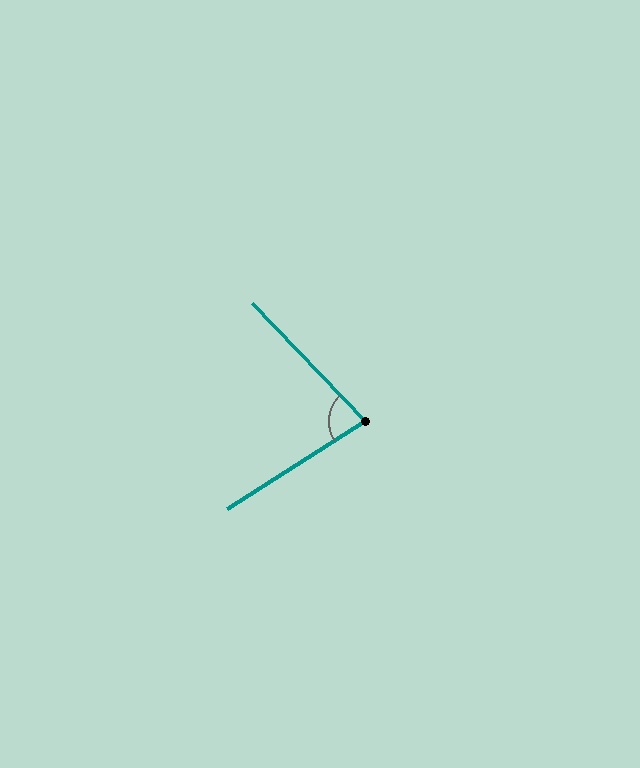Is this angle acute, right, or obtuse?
It is acute.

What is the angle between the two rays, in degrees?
Approximately 79 degrees.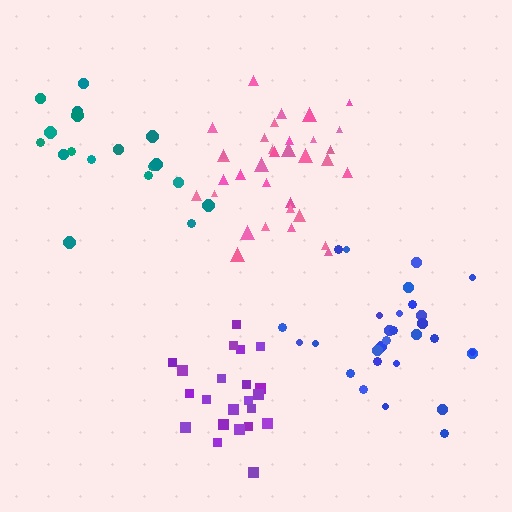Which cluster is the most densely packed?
Pink.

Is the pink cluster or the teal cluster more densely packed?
Pink.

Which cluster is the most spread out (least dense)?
Teal.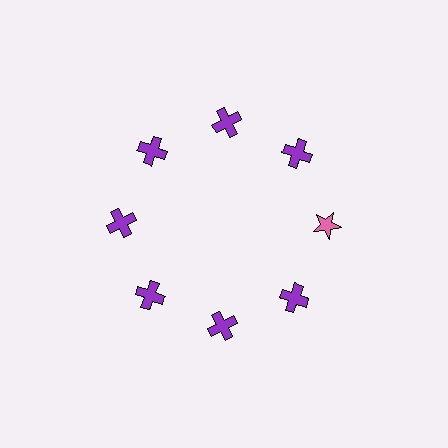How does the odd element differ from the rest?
It differs in both color (pink instead of purple) and shape (star instead of cross).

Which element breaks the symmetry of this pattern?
The pink star at roughly the 3 o'clock position breaks the symmetry. All other shapes are purple crosses.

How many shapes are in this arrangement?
There are 8 shapes arranged in a ring pattern.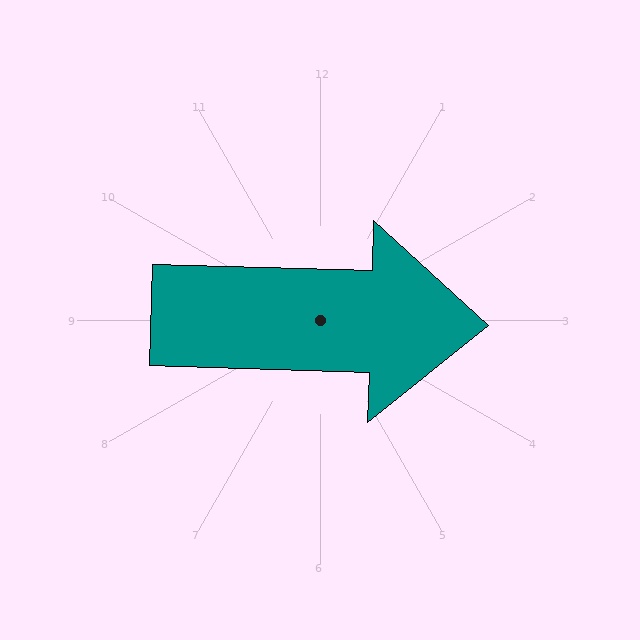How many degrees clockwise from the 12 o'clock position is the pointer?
Approximately 92 degrees.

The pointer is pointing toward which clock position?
Roughly 3 o'clock.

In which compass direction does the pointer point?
East.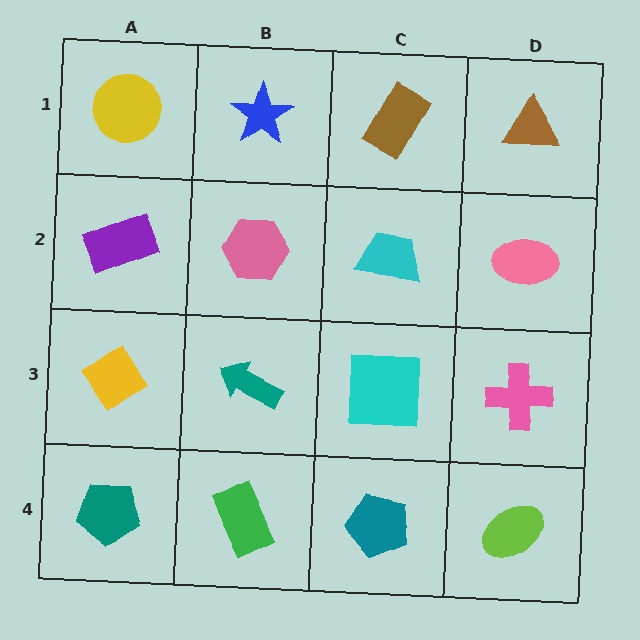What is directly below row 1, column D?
A pink ellipse.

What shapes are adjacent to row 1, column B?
A pink hexagon (row 2, column B), a yellow circle (row 1, column A), a brown rectangle (row 1, column C).